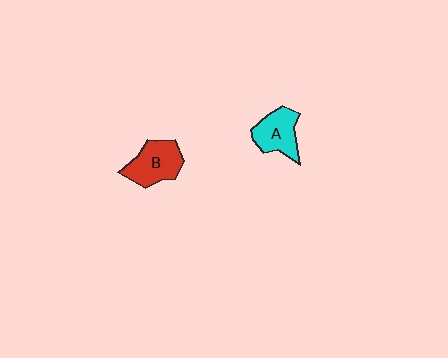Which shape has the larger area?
Shape B (red).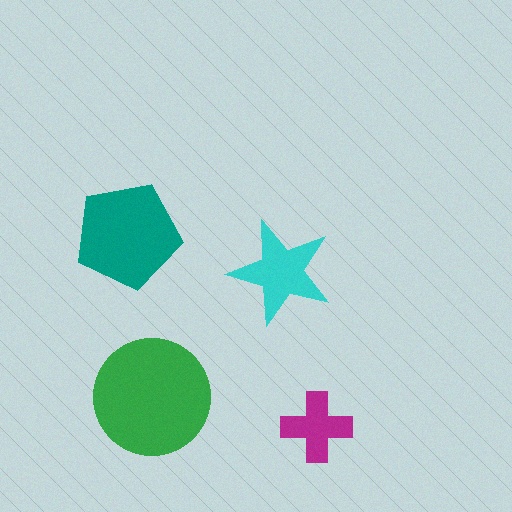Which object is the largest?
The green circle.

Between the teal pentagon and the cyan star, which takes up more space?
The teal pentagon.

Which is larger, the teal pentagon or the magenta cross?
The teal pentagon.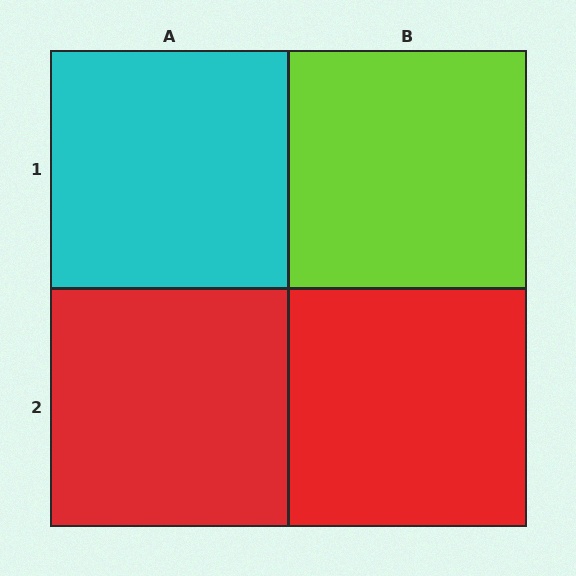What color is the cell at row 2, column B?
Red.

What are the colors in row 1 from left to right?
Cyan, lime.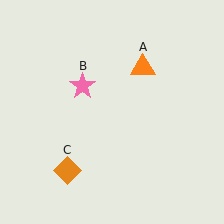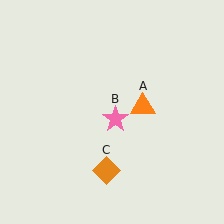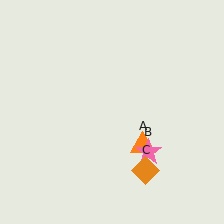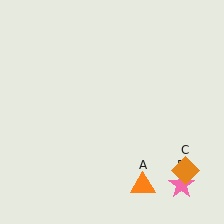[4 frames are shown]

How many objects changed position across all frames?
3 objects changed position: orange triangle (object A), pink star (object B), orange diamond (object C).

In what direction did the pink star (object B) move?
The pink star (object B) moved down and to the right.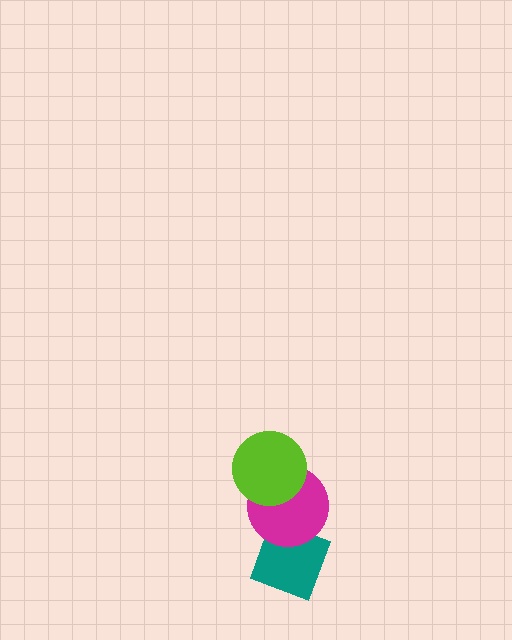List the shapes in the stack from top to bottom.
From top to bottom: the lime circle, the magenta circle, the teal diamond.